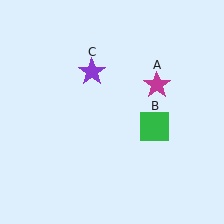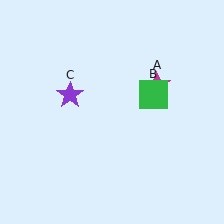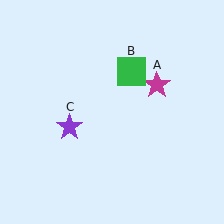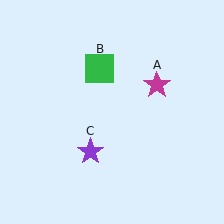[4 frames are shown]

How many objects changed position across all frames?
2 objects changed position: green square (object B), purple star (object C).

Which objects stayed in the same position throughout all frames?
Magenta star (object A) remained stationary.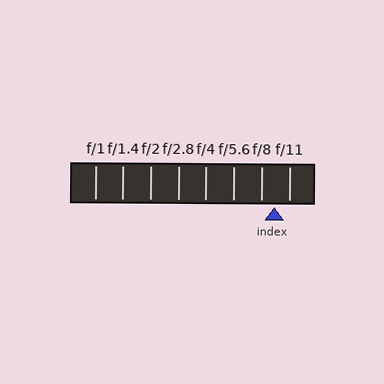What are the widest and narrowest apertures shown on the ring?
The widest aperture shown is f/1 and the narrowest is f/11.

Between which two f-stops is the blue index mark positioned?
The index mark is between f/8 and f/11.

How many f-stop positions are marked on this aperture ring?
There are 8 f-stop positions marked.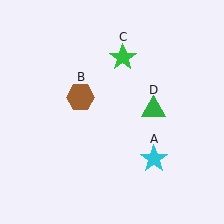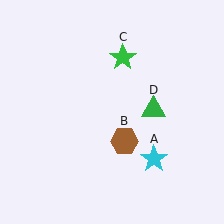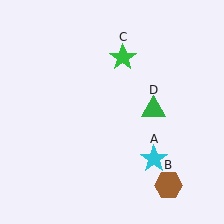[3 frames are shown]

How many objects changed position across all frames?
1 object changed position: brown hexagon (object B).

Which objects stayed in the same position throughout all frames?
Cyan star (object A) and green star (object C) and green triangle (object D) remained stationary.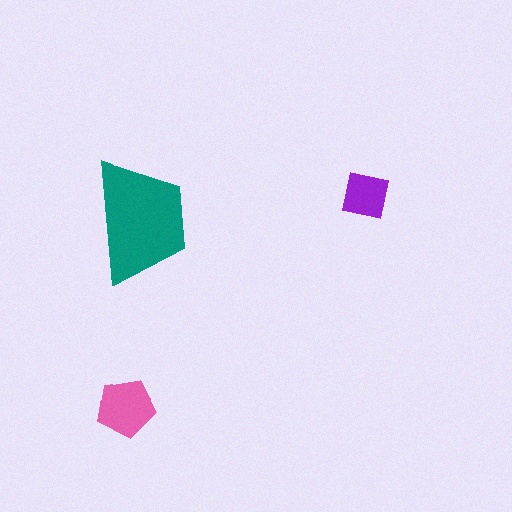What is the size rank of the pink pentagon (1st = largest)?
2nd.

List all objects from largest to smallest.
The teal trapezoid, the pink pentagon, the purple square.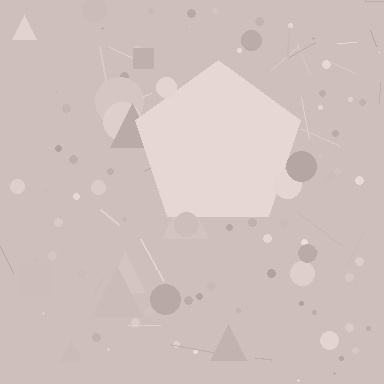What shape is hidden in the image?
A pentagon is hidden in the image.